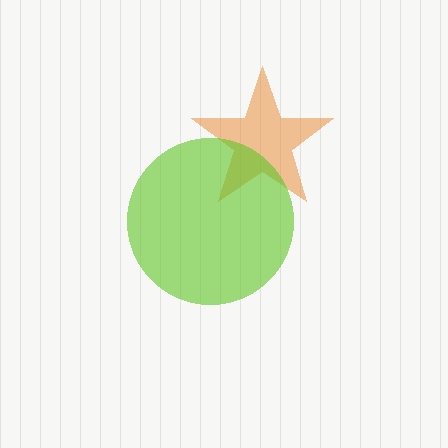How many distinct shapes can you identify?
There are 2 distinct shapes: an orange star, a lime circle.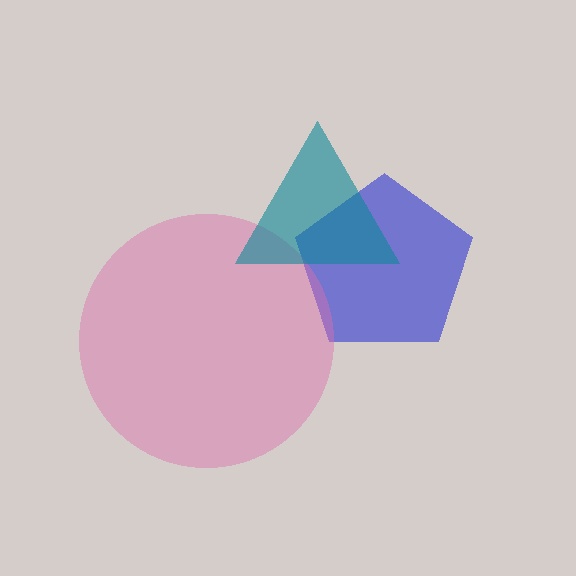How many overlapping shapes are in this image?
There are 3 overlapping shapes in the image.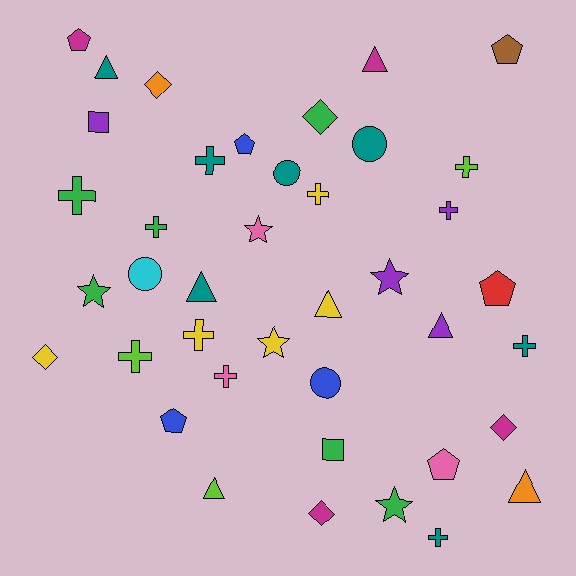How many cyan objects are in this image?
There is 1 cyan object.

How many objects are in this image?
There are 40 objects.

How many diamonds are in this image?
There are 5 diamonds.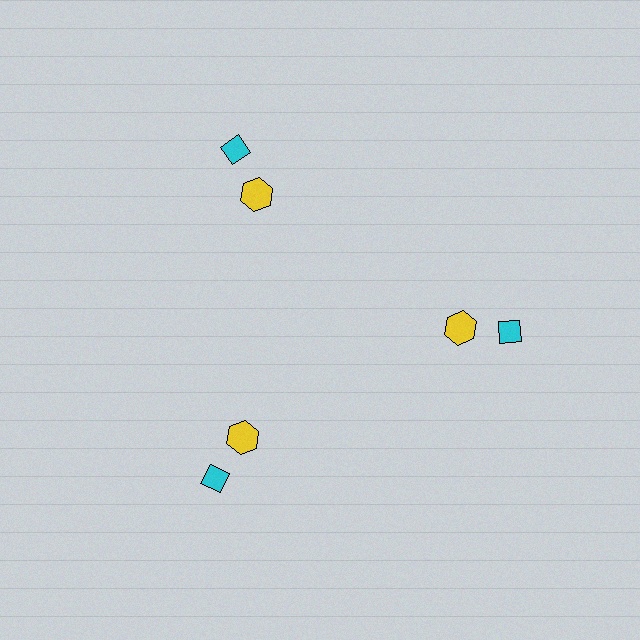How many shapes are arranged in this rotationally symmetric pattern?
There are 6 shapes, arranged in 3 groups of 2.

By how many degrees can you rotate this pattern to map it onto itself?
The pattern maps onto itself every 120 degrees of rotation.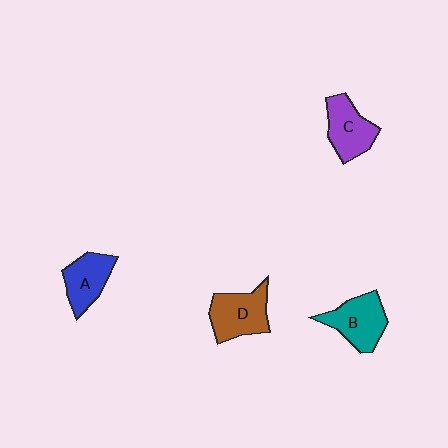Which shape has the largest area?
Shape D (brown).